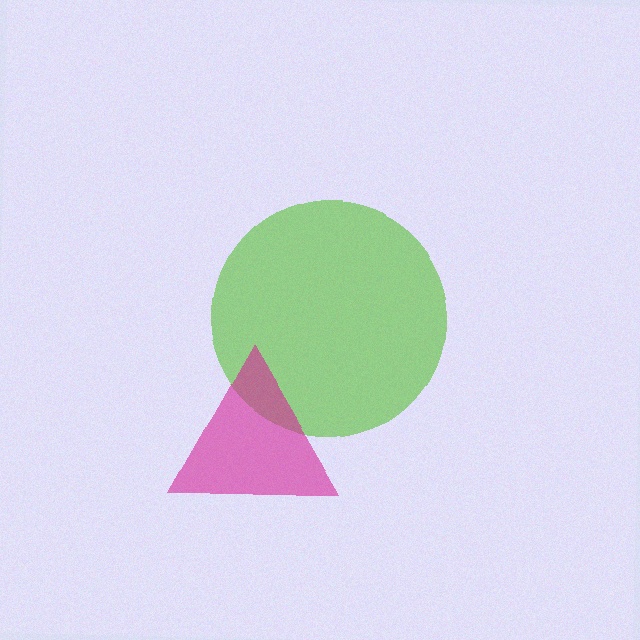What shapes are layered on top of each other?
The layered shapes are: a lime circle, a magenta triangle.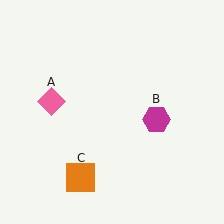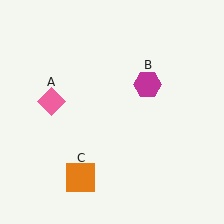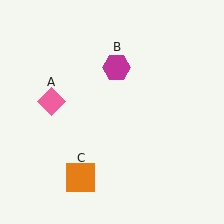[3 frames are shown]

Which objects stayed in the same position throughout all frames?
Pink diamond (object A) and orange square (object C) remained stationary.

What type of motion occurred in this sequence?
The magenta hexagon (object B) rotated counterclockwise around the center of the scene.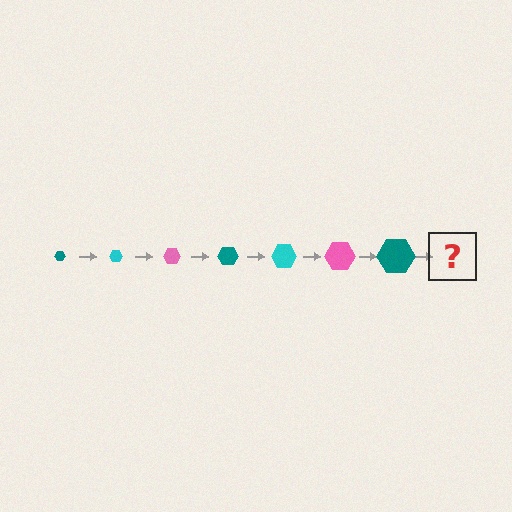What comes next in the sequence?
The next element should be a cyan hexagon, larger than the previous one.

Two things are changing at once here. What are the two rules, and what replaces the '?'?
The two rules are that the hexagon grows larger each step and the color cycles through teal, cyan, and pink. The '?' should be a cyan hexagon, larger than the previous one.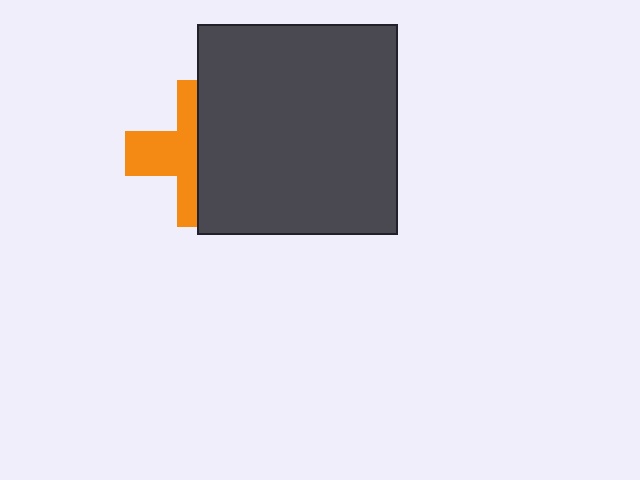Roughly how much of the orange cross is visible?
About half of it is visible (roughly 47%).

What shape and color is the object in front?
The object in front is a dark gray rectangle.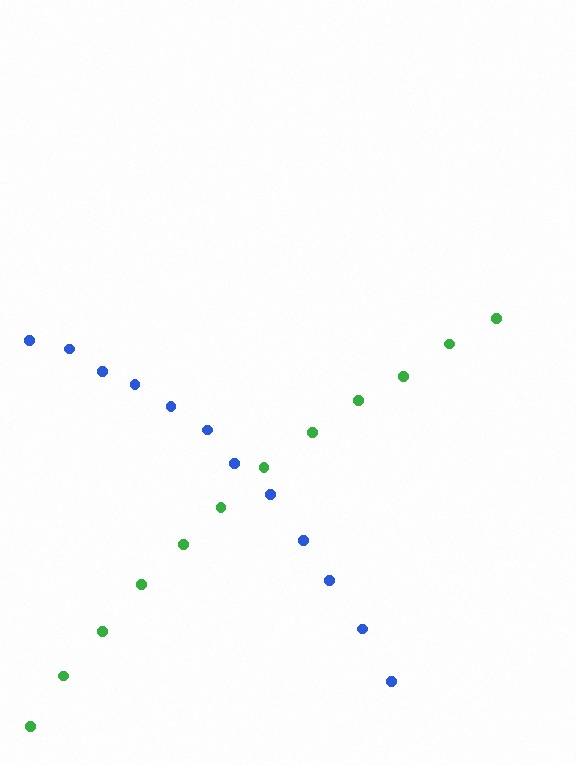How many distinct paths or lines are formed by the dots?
There are 2 distinct paths.